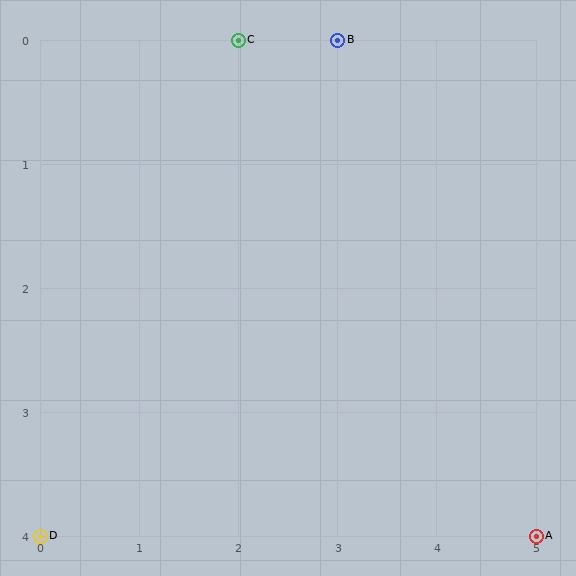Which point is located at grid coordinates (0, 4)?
Point D is at (0, 4).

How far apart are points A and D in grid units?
Points A and D are 5 columns apart.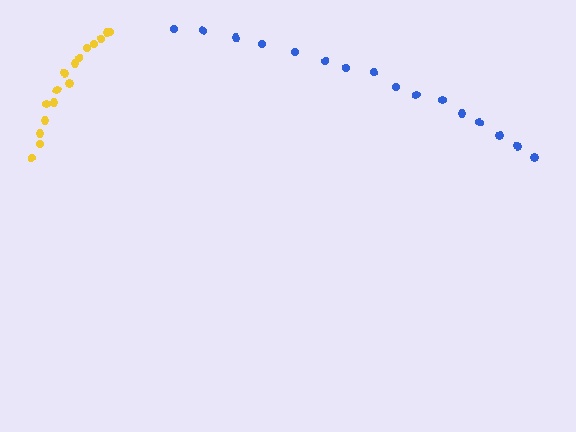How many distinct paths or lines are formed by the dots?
There are 2 distinct paths.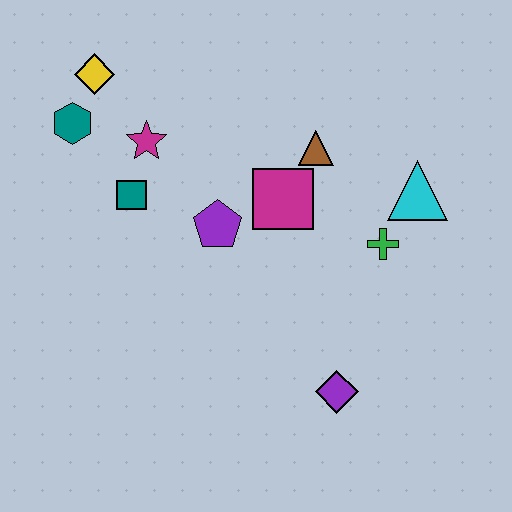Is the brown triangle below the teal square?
No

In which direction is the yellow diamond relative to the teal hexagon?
The yellow diamond is above the teal hexagon.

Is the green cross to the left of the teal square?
No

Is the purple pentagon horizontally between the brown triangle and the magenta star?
Yes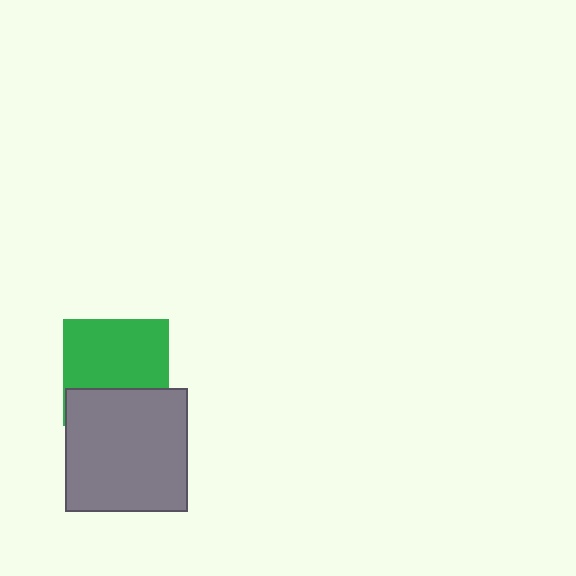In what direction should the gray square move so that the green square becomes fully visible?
The gray square should move down. That is the shortest direction to clear the overlap and leave the green square fully visible.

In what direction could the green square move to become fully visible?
The green square could move up. That would shift it out from behind the gray square entirely.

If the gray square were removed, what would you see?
You would see the complete green square.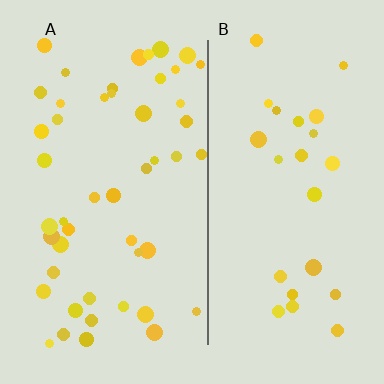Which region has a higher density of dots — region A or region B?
A (the left).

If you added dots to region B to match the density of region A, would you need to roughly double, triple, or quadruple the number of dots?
Approximately double.